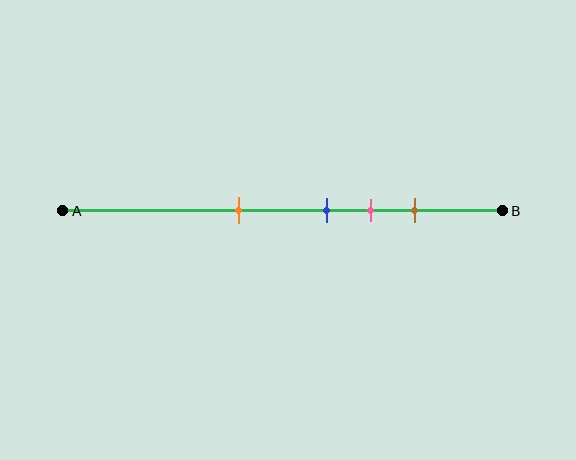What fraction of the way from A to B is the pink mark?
The pink mark is approximately 70% (0.7) of the way from A to B.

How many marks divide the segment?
There are 4 marks dividing the segment.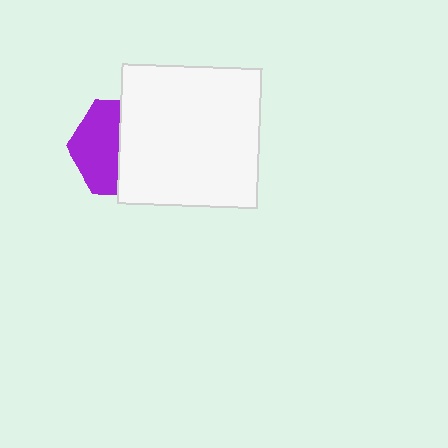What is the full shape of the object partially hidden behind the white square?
The partially hidden object is a purple hexagon.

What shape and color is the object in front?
The object in front is a white square.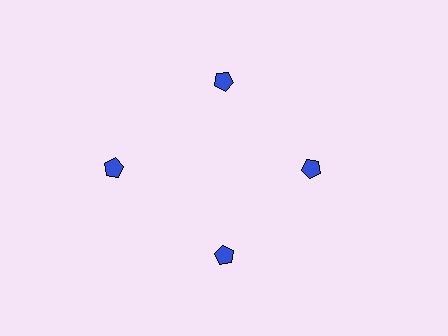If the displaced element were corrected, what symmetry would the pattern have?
It would have 4-fold rotational symmetry — the pattern would map onto itself every 90 degrees.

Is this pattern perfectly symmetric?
No. The 4 blue pentagons are arranged in a ring, but one element near the 9 o'clock position is pushed outward from the center, breaking the 4-fold rotational symmetry.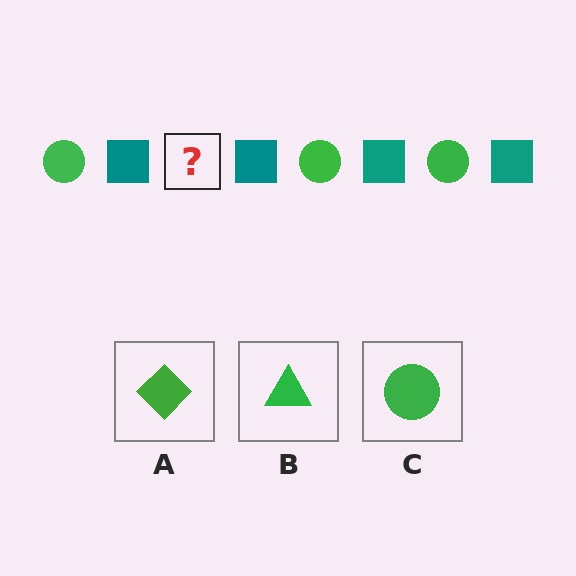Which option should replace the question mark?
Option C.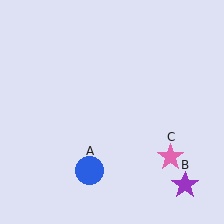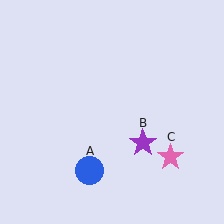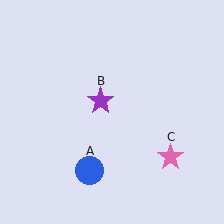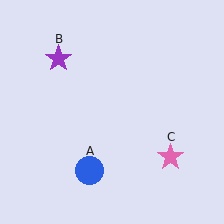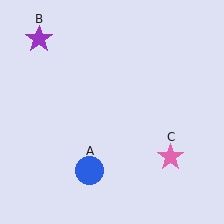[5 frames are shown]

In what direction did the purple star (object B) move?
The purple star (object B) moved up and to the left.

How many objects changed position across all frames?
1 object changed position: purple star (object B).